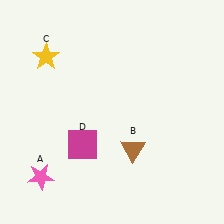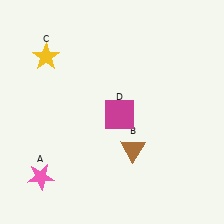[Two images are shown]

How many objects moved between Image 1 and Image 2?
1 object moved between the two images.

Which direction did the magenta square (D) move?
The magenta square (D) moved right.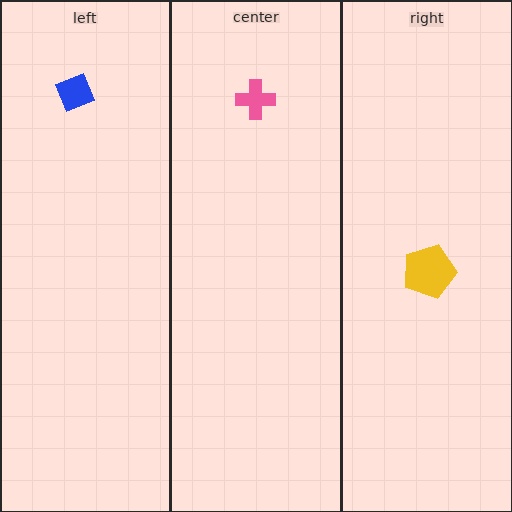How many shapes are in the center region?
1.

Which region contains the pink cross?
The center region.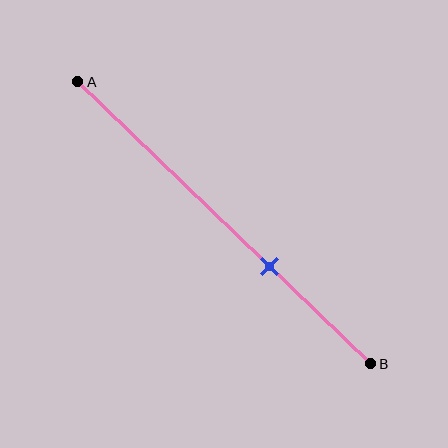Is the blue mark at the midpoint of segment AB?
No, the mark is at about 65% from A, not at the 50% midpoint.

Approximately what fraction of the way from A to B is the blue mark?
The blue mark is approximately 65% of the way from A to B.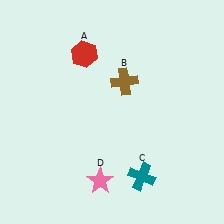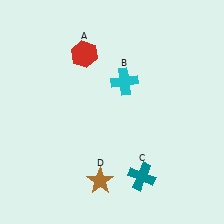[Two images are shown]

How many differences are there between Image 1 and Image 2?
There are 2 differences between the two images.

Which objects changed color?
B changed from brown to cyan. D changed from pink to brown.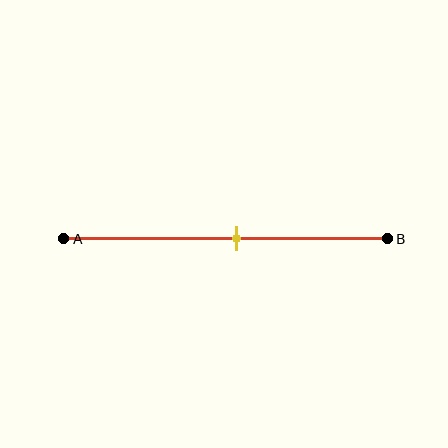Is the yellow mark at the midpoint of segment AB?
No, the mark is at about 55% from A, not at the 50% midpoint.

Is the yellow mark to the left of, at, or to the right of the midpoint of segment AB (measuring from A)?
The yellow mark is to the right of the midpoint of segment AB.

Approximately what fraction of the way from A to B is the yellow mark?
The yellow mark is approximately 55% of the way from A to B.